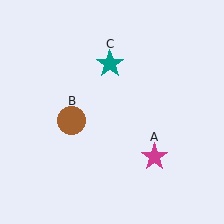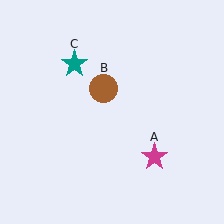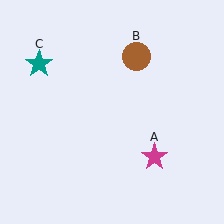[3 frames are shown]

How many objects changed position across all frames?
2 objects changed position: brown circle (object B), teal star (object C).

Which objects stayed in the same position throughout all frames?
Magenta star (object A) remained stationary.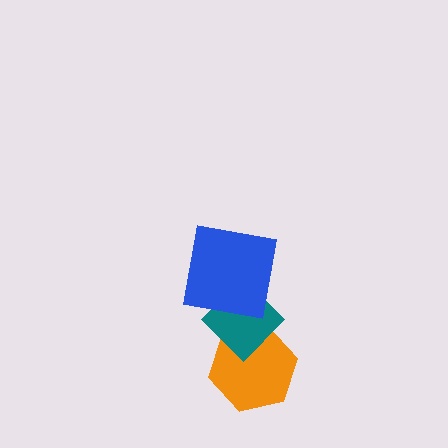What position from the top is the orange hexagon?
The orange hexagon is 3rd from the top.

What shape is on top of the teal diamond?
The blue square is on top of the teal diamond.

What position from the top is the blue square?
The blue square is 1st from the top.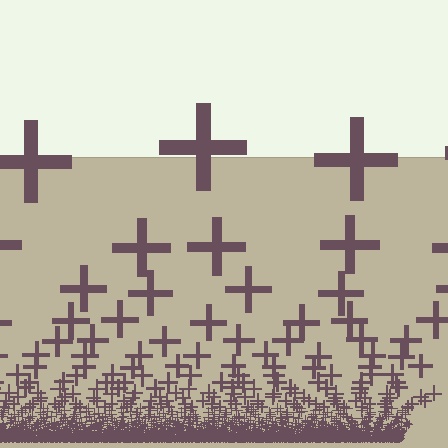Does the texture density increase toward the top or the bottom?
Density increases toward the bottom.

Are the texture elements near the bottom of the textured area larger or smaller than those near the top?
Smaller. The gradient is inverted — elements near the bottom are smaller and denser.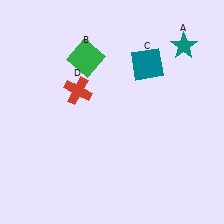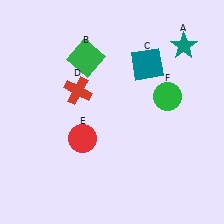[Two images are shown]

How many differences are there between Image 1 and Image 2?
There are 2 differences between the two images.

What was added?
A red circle (E), a green circle (F) were added in Image 2.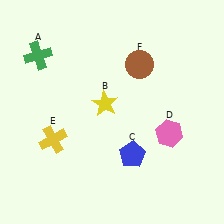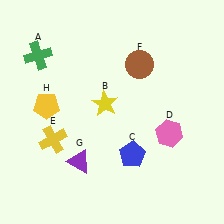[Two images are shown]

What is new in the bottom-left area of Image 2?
A purple triangle (G) was added in the bottom-left area of Image 2.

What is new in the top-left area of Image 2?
A yellow pentagon (H) was added in the top-left area of Image 2.